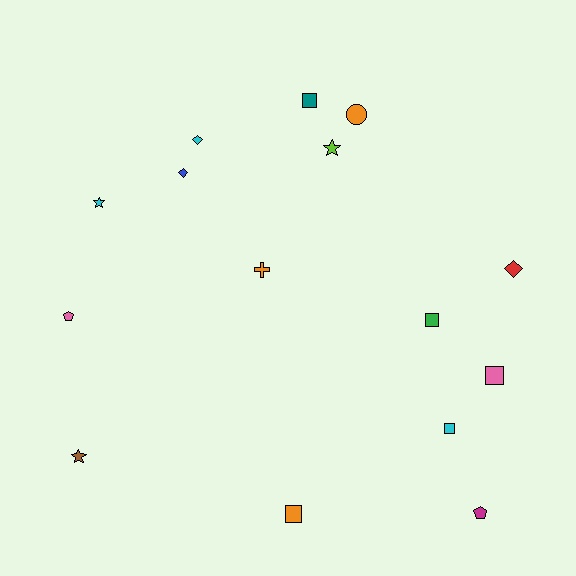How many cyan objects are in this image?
There are 3 cyan objects.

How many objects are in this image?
There are 15 objects.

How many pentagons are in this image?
There are 2 pentagons.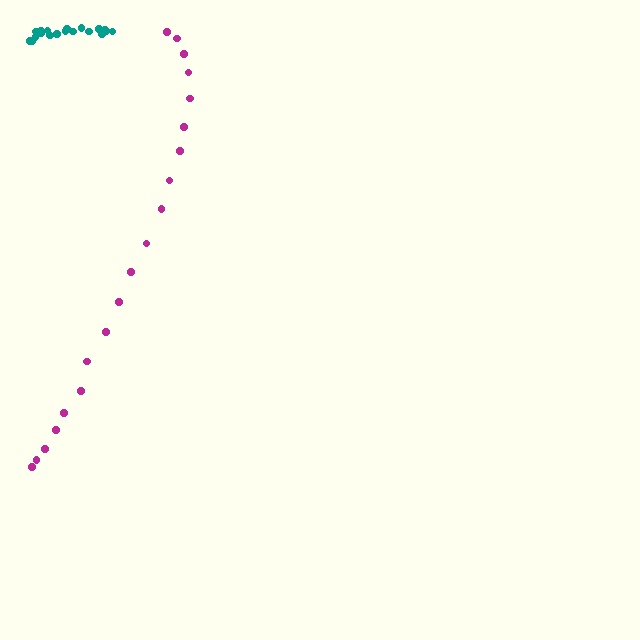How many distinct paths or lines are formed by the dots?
There are 2 distinct paths.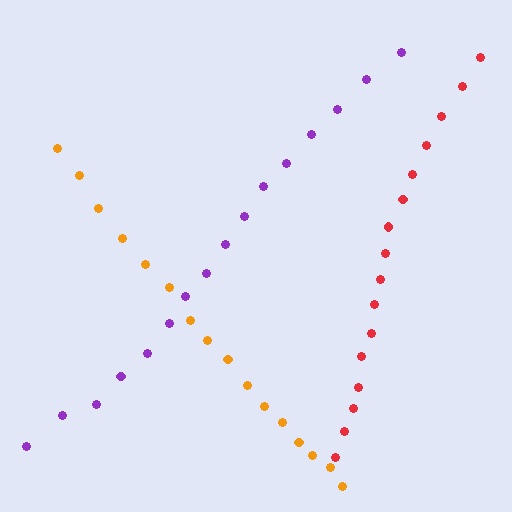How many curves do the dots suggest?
There are 3 distinct paths.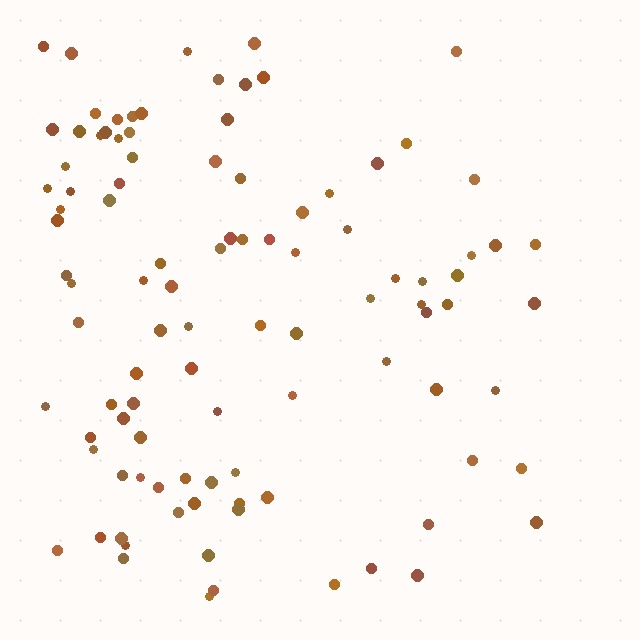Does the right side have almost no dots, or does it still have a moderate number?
Still a moderate number, just noticeably fewer than the left.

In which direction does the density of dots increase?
From right to left, with the left side densest.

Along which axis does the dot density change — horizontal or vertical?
Horizontal.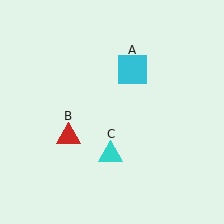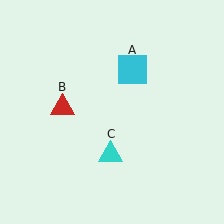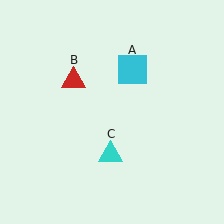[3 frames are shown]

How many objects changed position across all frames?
1 object changed position: red triangle (object B).